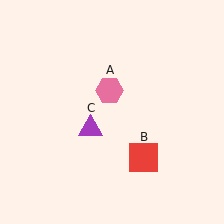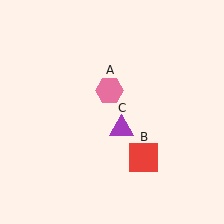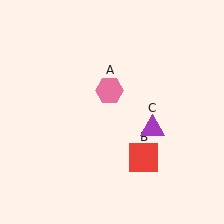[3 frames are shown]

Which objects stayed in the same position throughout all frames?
Pink hexagon (object A) and red square (object B) remained stationary.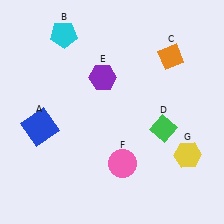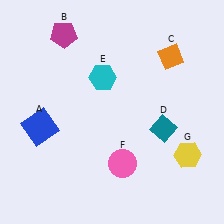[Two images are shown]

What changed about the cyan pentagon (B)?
In Image 1, B is cyan. In Image 2, it changed to magenta.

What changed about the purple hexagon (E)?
In Image 1, E is purple. In Image 2, it changed to cyan.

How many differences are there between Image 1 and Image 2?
There are 3 differences between the two images.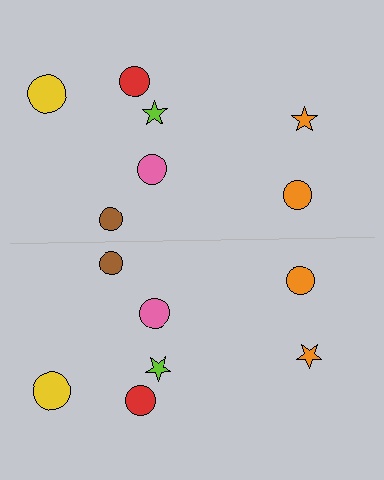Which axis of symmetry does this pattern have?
The pattern has a horizontal axis of symmetry running through the center of the image.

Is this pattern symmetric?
Yes, this pattern has bilateral (reflection) symmetry.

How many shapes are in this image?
There are 14 shapes in this image.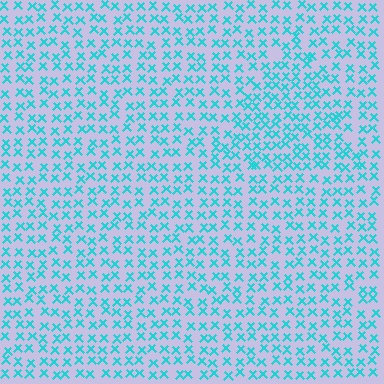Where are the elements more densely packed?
The elements are more densely packed inside the triangle boundary.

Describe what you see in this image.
The image contains small cyan elements arranged at two different densities. A triangle-shaped region is visible where the elements are more densely packed than the surrounding area.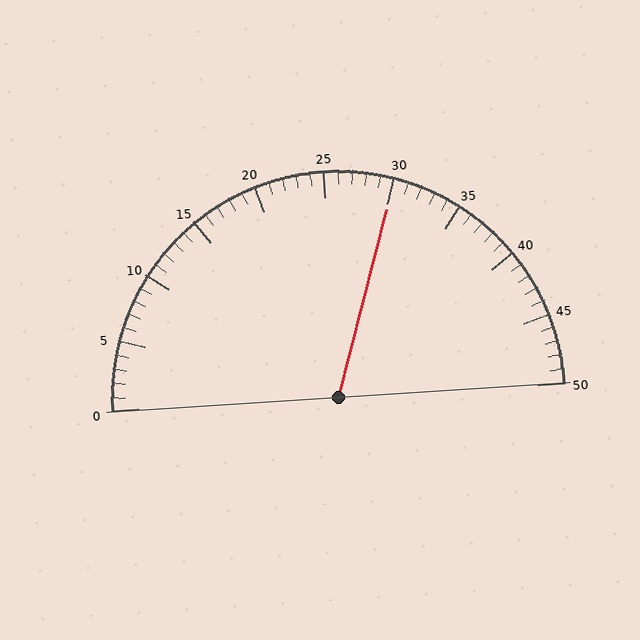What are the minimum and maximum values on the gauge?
The gauge ranges from 0 to 50.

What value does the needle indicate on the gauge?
The needle indicates approximately 30.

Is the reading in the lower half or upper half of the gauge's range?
The reading is in the upper half of the range (0 to 50).